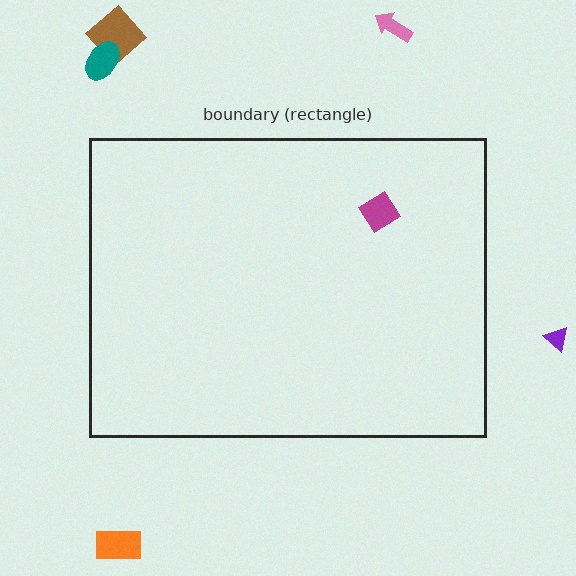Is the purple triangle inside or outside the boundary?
Outside.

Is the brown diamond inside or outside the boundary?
Outside.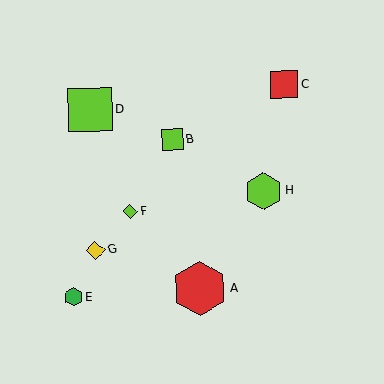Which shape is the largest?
The red hexagon (labeled A) is the largest.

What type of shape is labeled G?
Shape G is a yellow diamond.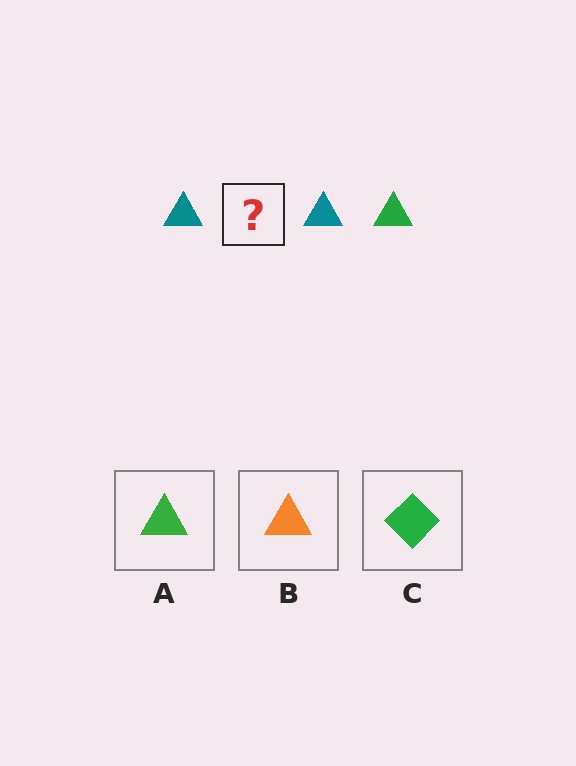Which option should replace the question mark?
Option A.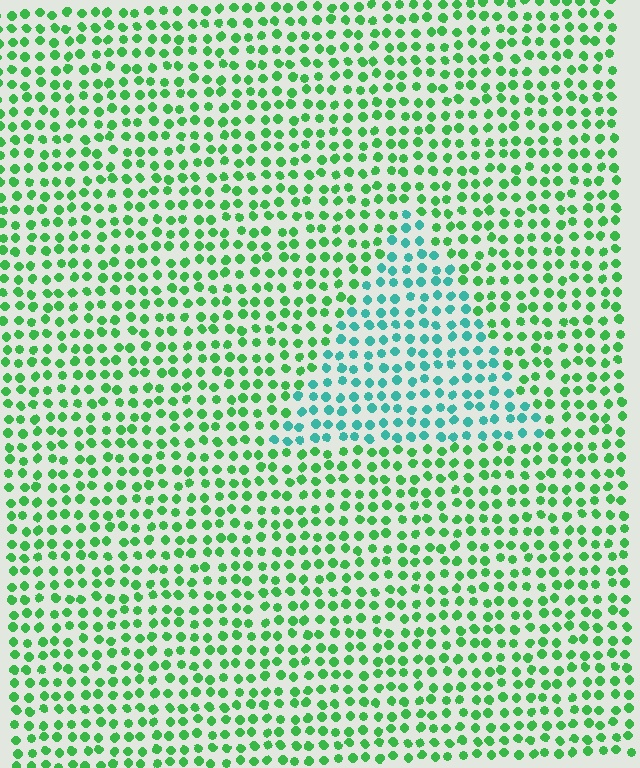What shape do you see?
I see a triangle.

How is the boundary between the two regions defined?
The boundary is defined purely by a slight shift in hue (about 44 degrees). Spacing, size, and orientation are identical on both sides.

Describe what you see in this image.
The image is filled with small green elements in a uniform arrangement. A triangle-shaped region is visible where the elements are tinted to a slightly different hue, forming a subtle color boundary.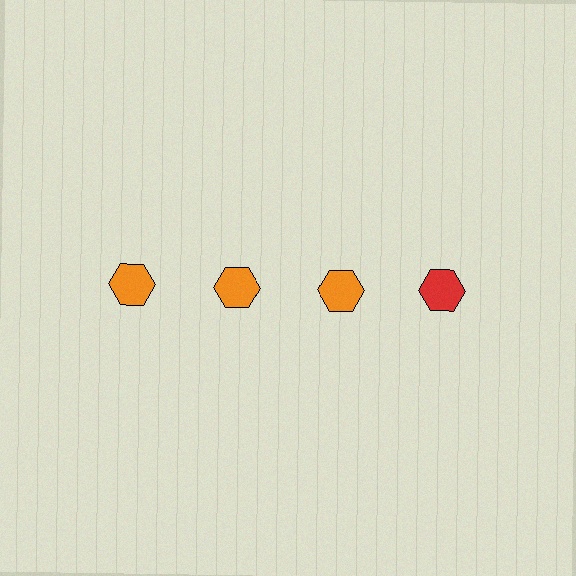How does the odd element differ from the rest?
It has a different color: red instead of orange.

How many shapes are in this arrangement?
There are 4 shapes arranged in a grid pattern.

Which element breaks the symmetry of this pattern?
The red hexagon in the top row, second from right column breaks the symmetry. All other shapes are orange hexagons.